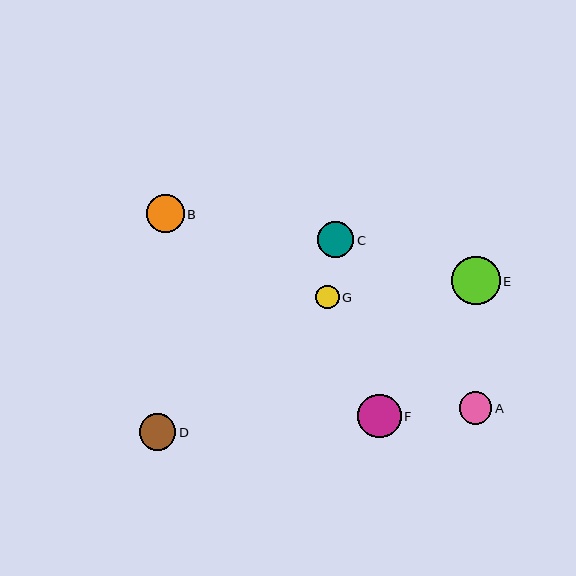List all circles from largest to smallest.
From largest to smallest: E, F, B, D, C, A, G.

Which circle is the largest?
Circle E is the largest with a size of approximately 49 pixels.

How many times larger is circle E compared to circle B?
Circle E is approximately 1.3 times the size of circle B.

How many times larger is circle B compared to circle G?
Circle B is approximately 1.6 times the size of circle G.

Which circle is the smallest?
Circle G is the smallest with a size of approximately 23 pixels.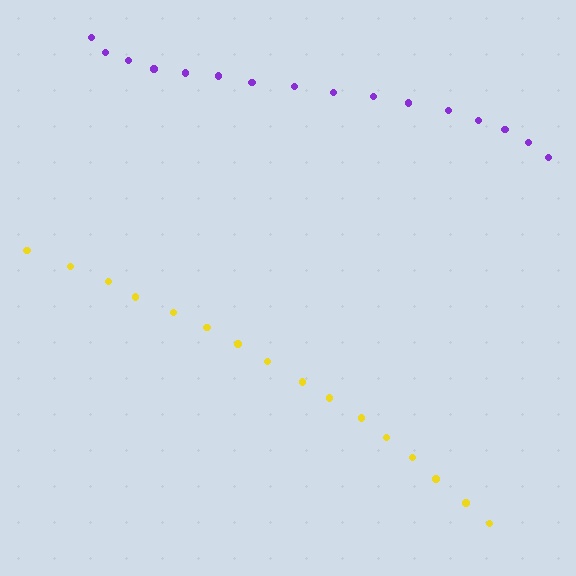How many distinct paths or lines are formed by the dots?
There are 2 distinct paths.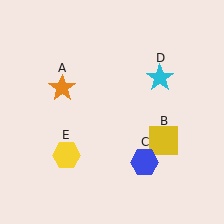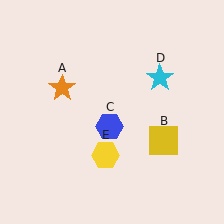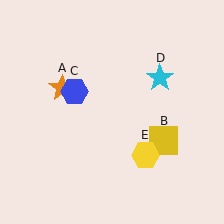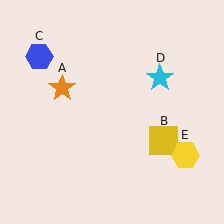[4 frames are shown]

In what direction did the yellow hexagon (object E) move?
The yellow hexagon (object E) moved right.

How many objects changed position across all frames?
2 objects changed position: blue hexagon (object C), yellow hexagon (object E).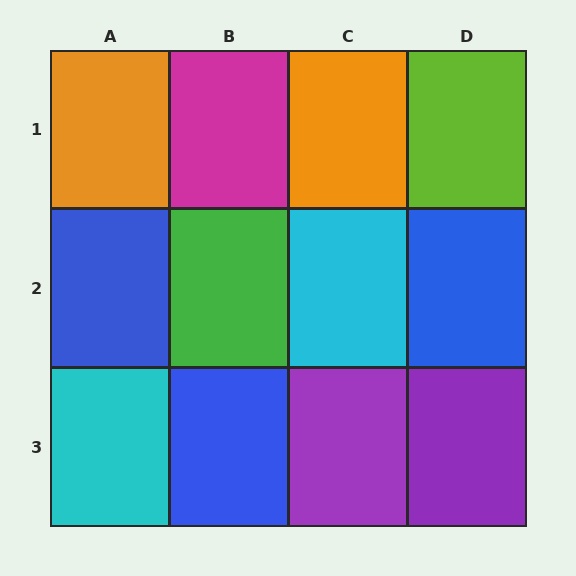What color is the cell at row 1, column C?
Orange.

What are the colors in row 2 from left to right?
Blue, green, cyan, blue.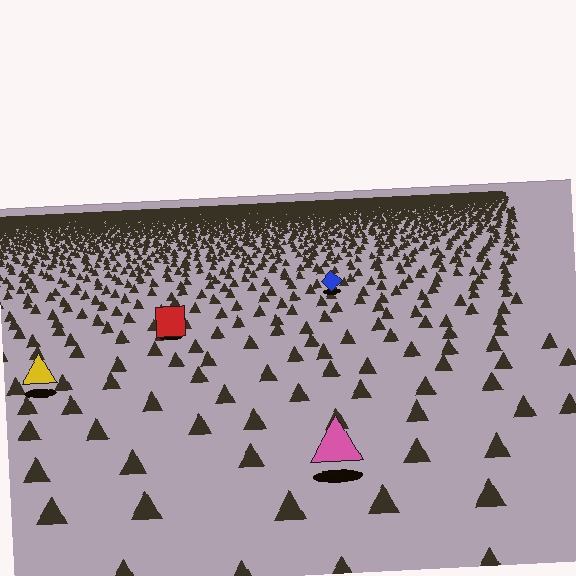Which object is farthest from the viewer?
The blue diamond is farthest from the viewer. It appears smaller and the ground texture around it is denser.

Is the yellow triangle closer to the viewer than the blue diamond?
Yes. The yellow triangle is closer — you can tell from the texture gradient: the ground texture is coarser near it.